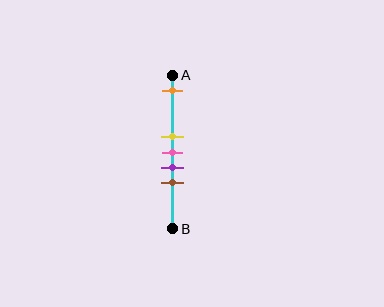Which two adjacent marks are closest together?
The yellow and pink marks are the closest adjacent pair.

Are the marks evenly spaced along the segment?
No, the marks are not evenly spaced.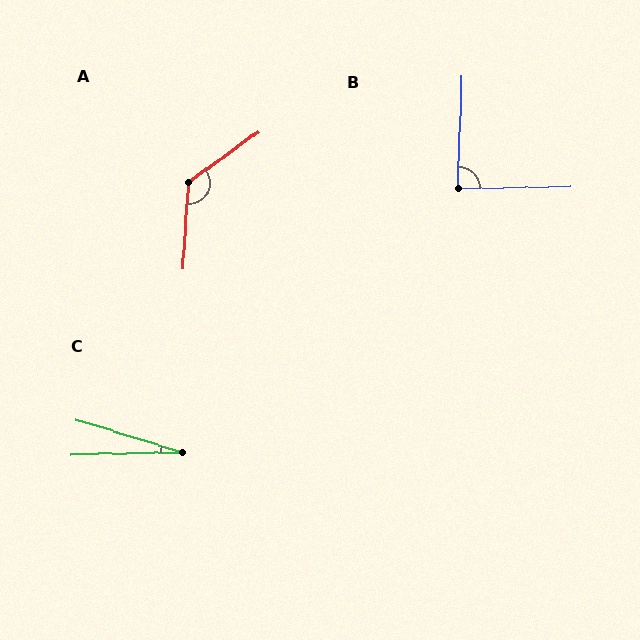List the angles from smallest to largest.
C (18°), B (87°), A (129°).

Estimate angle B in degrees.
Approximately 87 degrees.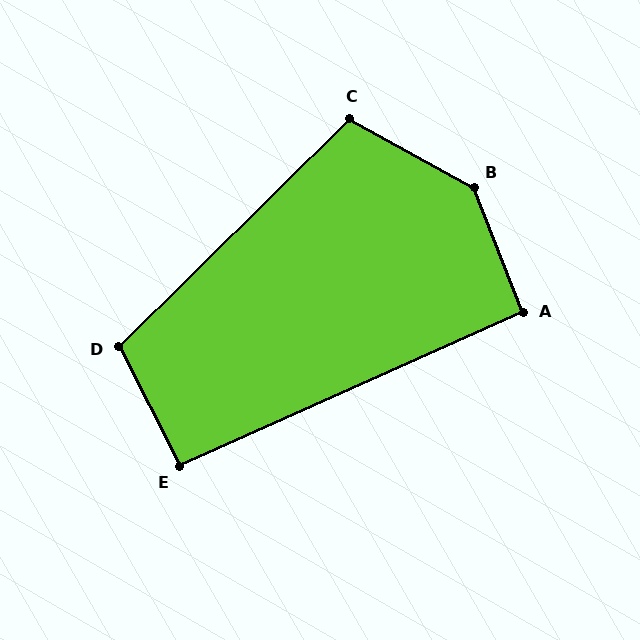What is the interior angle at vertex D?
Approximately 108 degrees (obtuse).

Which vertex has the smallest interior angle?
A, at approximately 93 degrees.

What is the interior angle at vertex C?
Approximately 107 degrees (obtuse).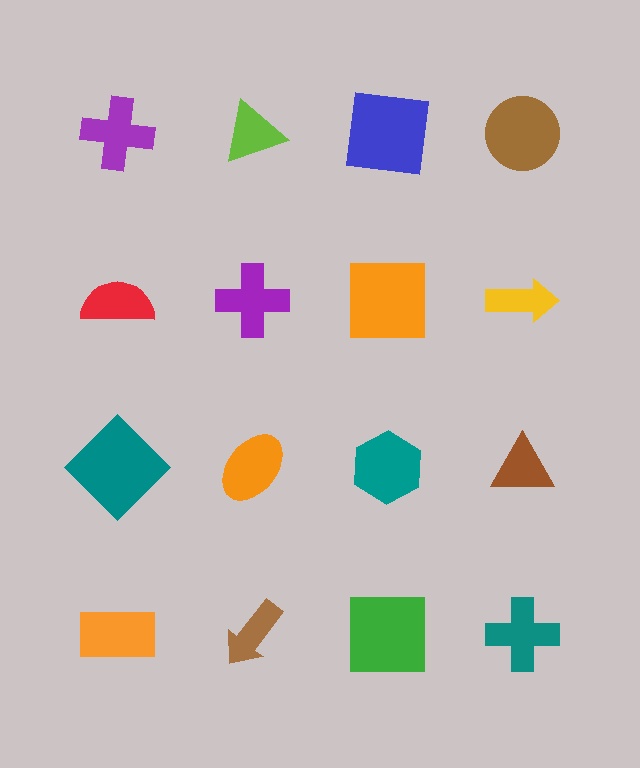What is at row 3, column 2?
An orange ellipse.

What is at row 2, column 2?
A purple cross.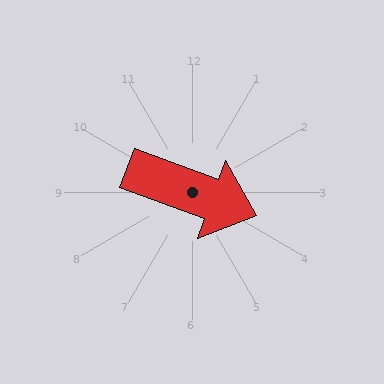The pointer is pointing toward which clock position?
Roughly 4 o'clock.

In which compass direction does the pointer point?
East.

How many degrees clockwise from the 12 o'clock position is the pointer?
Approximately 110 degrees.